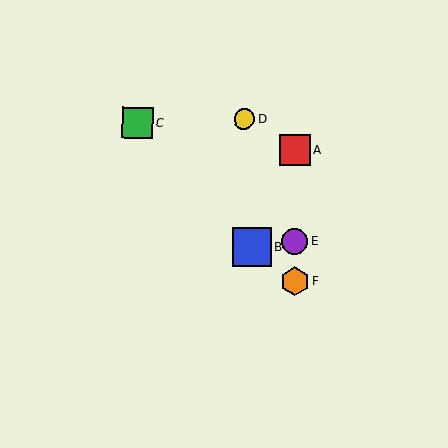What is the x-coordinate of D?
Object D is at x≈244.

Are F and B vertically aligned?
No, F is at x≈294 and B is at x≈252.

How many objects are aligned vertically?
3 objects (A, E, F) are aligned vertically.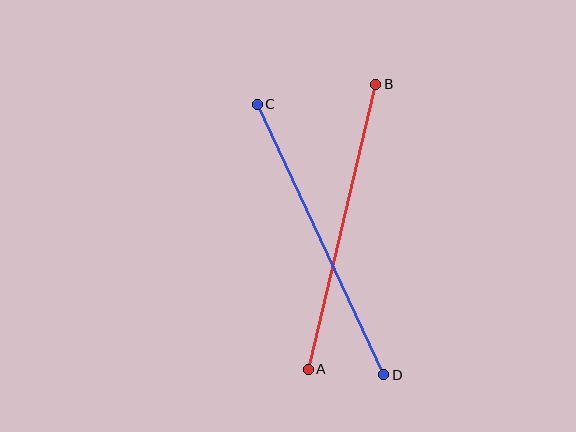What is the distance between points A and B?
The distance is approximately 293 pixels.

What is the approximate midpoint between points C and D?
The midpoint is at approximately (320, 239) pixels.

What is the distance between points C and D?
The distance is approximately 298 pixels.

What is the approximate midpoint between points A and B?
The midpoint is at approximately (342, 227) pixels.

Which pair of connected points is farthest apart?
Points C and D are farthest apart.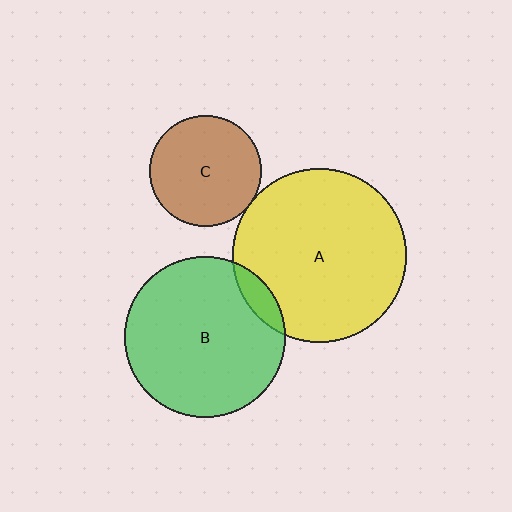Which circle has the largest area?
Circle A (yellow).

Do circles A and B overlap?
Yes.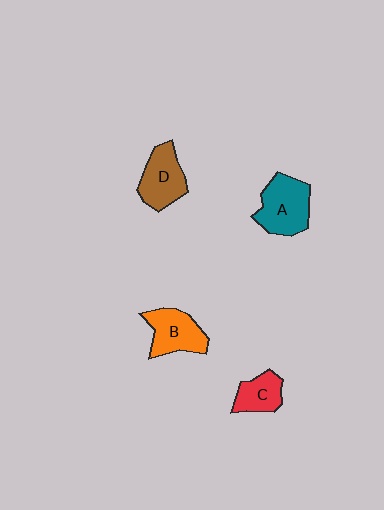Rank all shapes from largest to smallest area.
From largest to smallest: A (teal), D (brown), B (orange), C (red).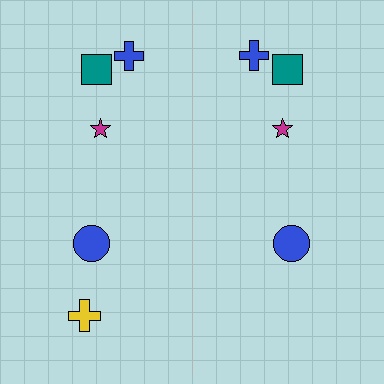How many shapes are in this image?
There are 9 shapes in this image.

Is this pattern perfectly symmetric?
No, the pattern is not perfectly symmetric. A yellow cross is missing from the right side.